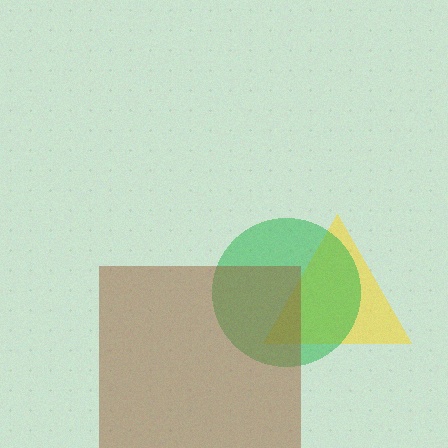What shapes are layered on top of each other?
The layered shapes are: a yellow triangle, a green circle, a brown square.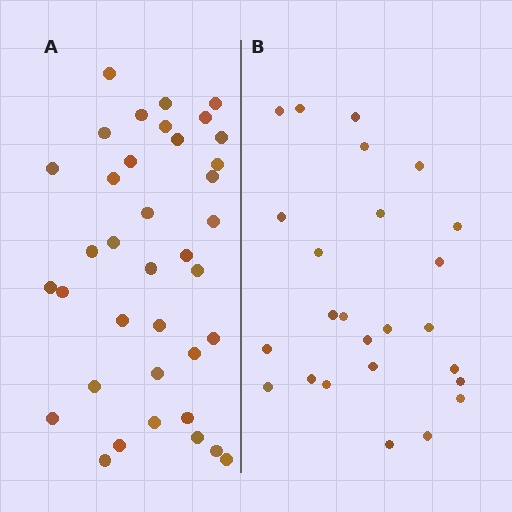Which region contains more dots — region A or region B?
Region A (the left region) has more dots.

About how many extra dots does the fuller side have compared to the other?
Region A has roughly 12 or so more dots than region B.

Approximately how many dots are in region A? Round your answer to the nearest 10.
About 40 dots. (The exact count is 37, which rounds to 40.)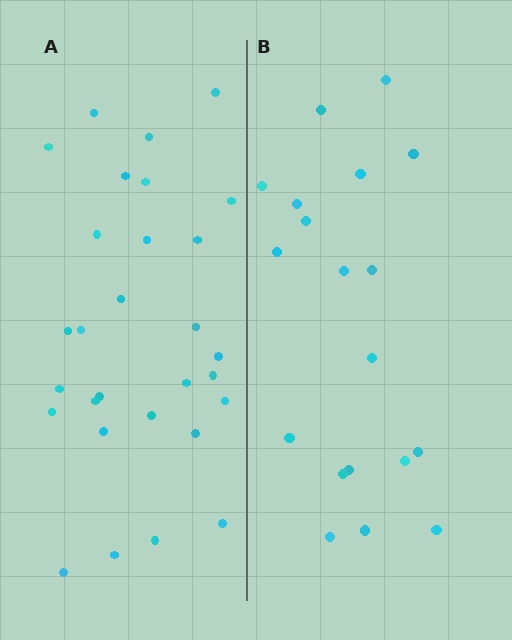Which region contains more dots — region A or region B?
Region A (the left region) has more dots.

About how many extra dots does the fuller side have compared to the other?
Region A has roughly 10 or so more dots than region B.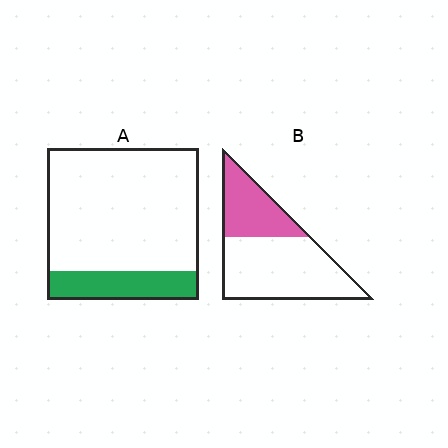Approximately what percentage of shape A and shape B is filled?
A is approximately 20% and B is approximately 35%.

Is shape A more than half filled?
No.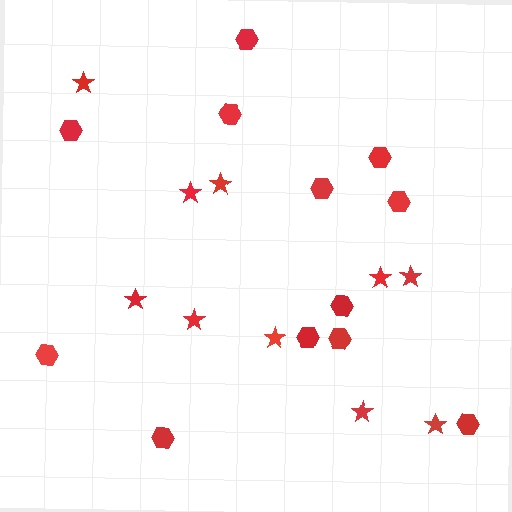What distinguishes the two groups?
There are 2 groups: one group of stars (10) and one group of hexagons (12).